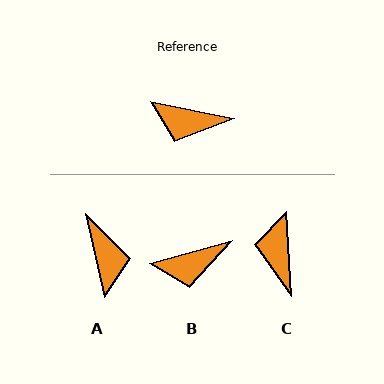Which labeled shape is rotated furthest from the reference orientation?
A, about 115 degrees away.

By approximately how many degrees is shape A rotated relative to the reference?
Approximately 115 degrees counter-clockwise.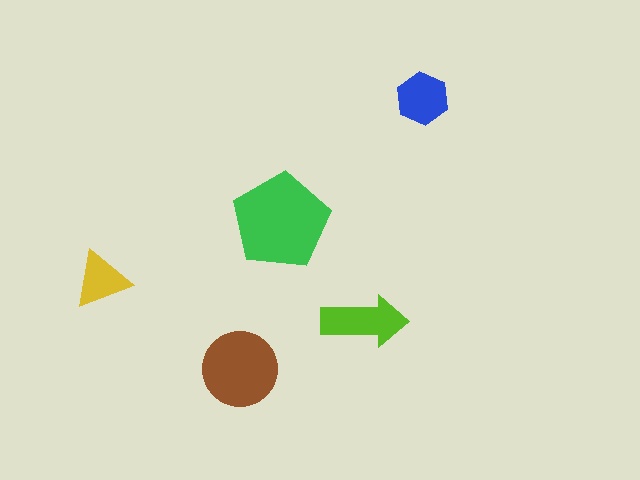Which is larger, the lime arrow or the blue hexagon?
The lime arrow.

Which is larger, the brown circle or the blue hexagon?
The brown circle.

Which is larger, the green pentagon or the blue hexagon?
The green pentagon.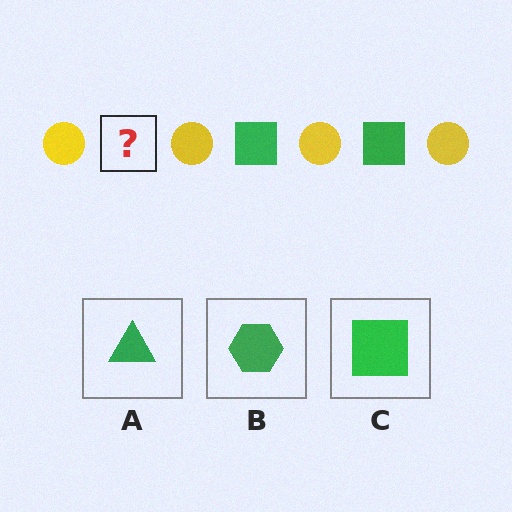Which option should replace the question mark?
Option C.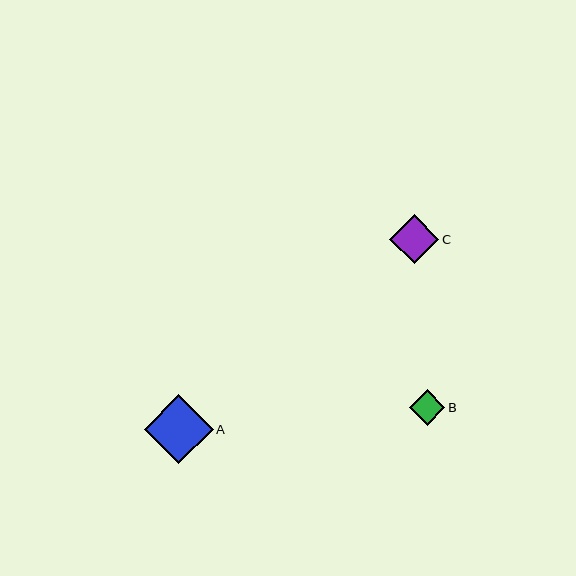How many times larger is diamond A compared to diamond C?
Diamond A is approximately 1.4 times the size of diamond C.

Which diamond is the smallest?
Diamond B is the smallest with a size of approximately 35 pixels.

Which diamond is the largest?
Diamond A is the largest with a size of approximately 69 pixels.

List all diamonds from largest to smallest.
From largest to smallest: A, C, B.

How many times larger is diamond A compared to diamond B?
Diamond A is approximately 1.9 times the size of diamond B.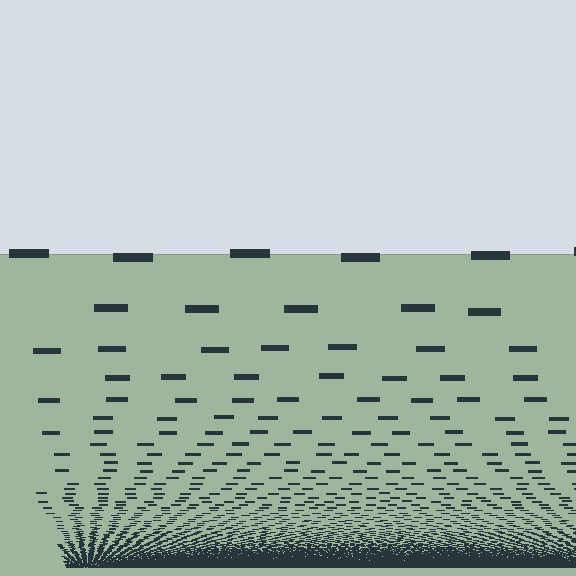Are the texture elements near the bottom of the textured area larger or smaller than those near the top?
Smaller. The gradient is inverted — elements near the bottom are smaller and denser.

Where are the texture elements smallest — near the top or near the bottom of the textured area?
Near the bottom.